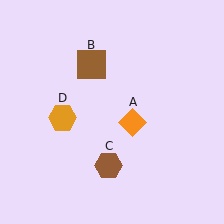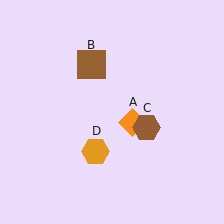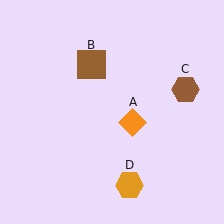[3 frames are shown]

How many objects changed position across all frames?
2 objects changed position: brown hexagon (object C), orange hexagon (object D).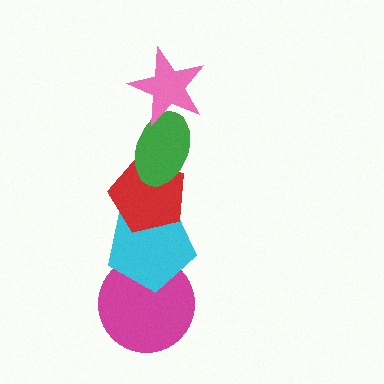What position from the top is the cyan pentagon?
The cyan pentagon is 4th from the top.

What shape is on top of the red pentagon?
The green ellipse is on top of the red pentagon.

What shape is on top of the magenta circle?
The cyan pentagon is on top of the magenta circle.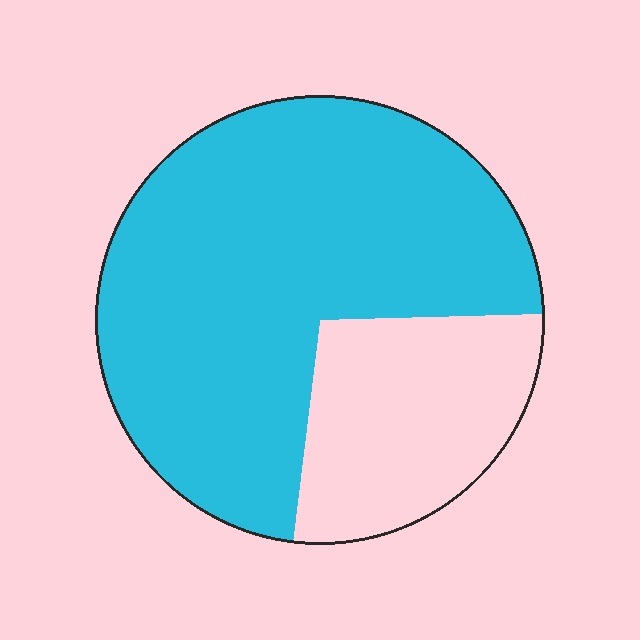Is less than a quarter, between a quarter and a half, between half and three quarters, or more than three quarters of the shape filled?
Between half and three quarters.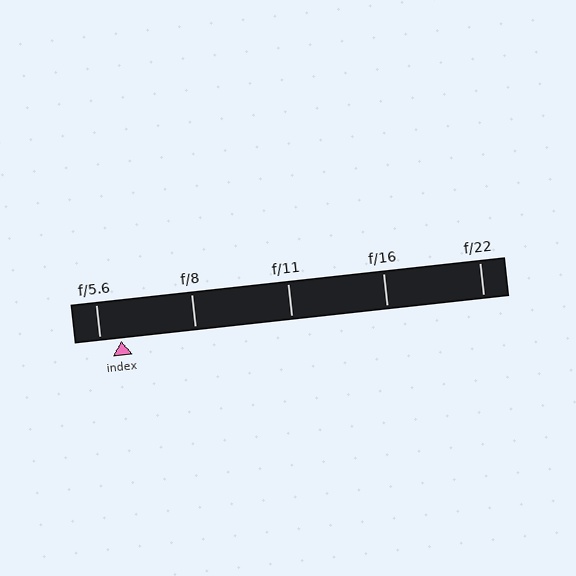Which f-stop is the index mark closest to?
The index mark is closest to f/5.6.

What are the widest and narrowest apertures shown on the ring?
The widest aperture shown is f/5.6 and the narrowest is f/22.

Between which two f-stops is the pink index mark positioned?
The index mark is between f/5.6 and f/8.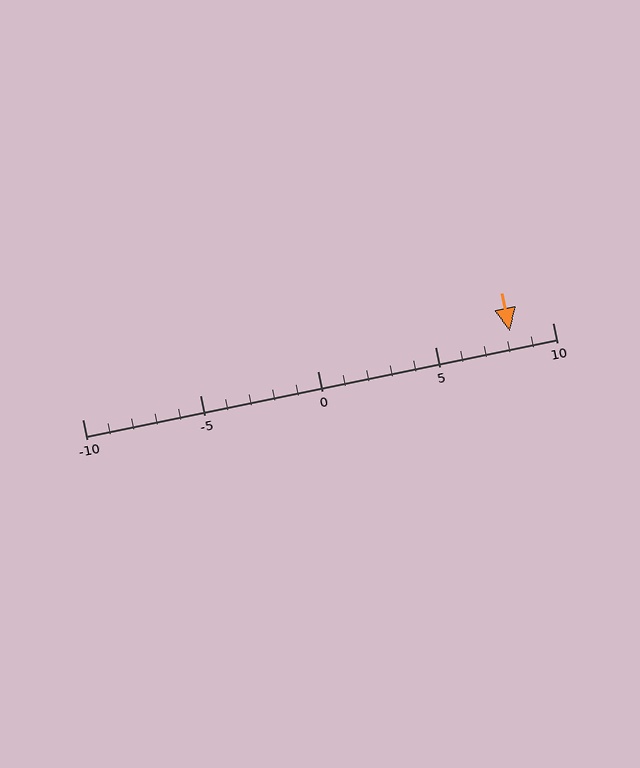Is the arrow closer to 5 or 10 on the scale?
The arrow is closer to 10.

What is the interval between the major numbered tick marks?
The major tick marks are spaced 5 units apart.